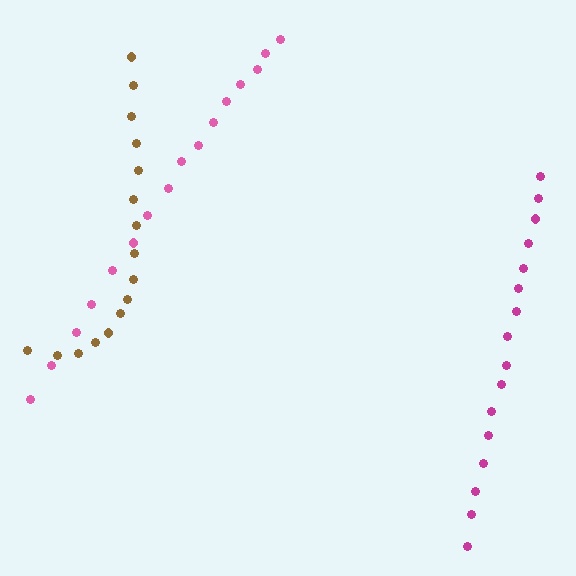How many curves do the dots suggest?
There are 3 distinct paths.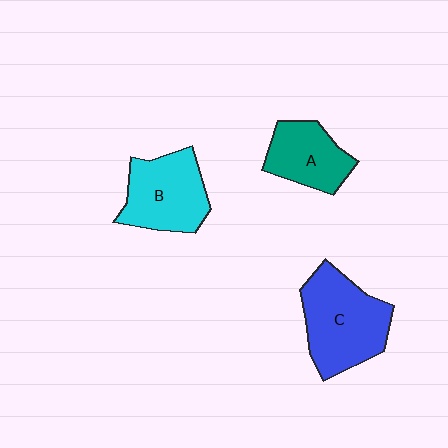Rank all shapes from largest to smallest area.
From largest to smallest: C (blue), B (cyan), A (teal).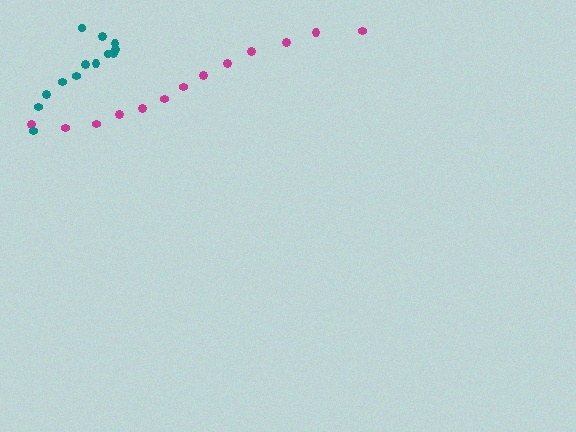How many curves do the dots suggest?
There are 2 distinct paths.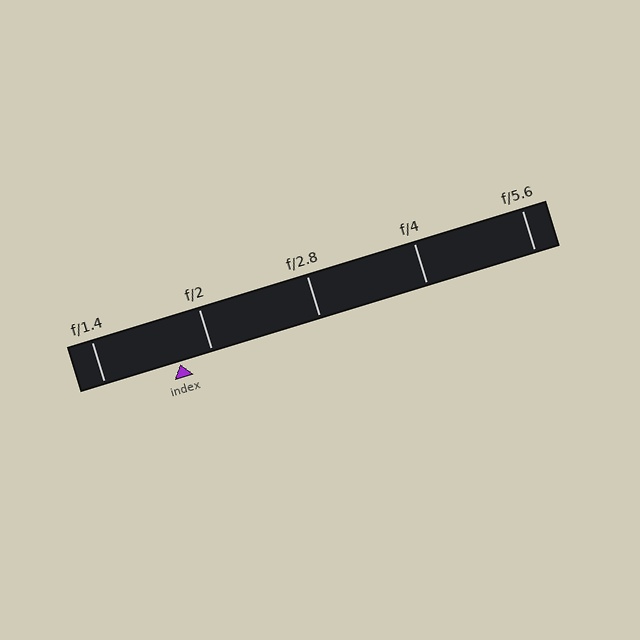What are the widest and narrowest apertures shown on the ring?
The widest aperture shown is f/1.4 and the narrowest is f/5.6.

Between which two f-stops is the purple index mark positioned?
The index mark is between f/1.4 and f/2.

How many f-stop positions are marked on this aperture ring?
There are 5 f-stop positions marked.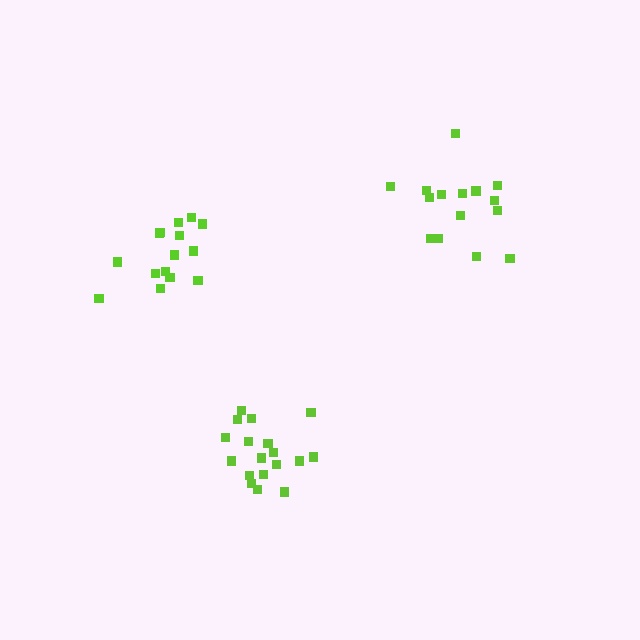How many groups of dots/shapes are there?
There are 3 groups.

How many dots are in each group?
Group 1: 15 dots, Group 2: 15 dots, Group 3: 18 dots (48 total).